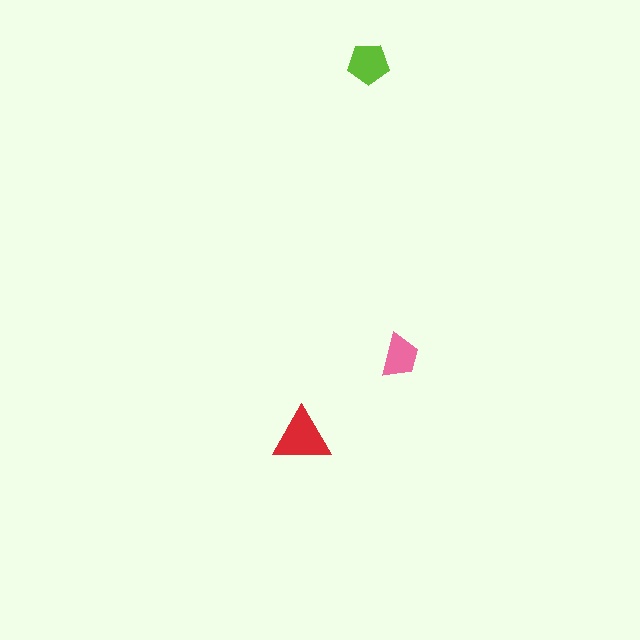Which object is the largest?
The red triangle.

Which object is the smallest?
The pink trapezoid.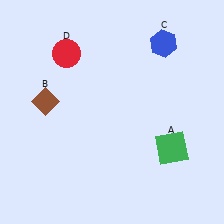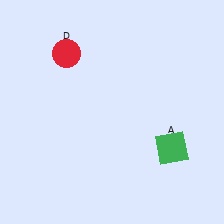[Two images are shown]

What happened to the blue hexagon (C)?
The blue hexagon (C) was removed in Image 2. It was in the top-right area of Image 1.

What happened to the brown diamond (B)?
The brown diamond (B) was removed in Image 2. It was in the top-left area of Image 1.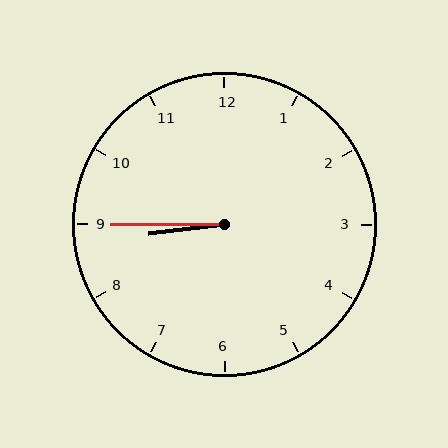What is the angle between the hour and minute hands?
Approximately 8 degrees.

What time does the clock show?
8:45.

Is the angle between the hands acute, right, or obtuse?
It is acute.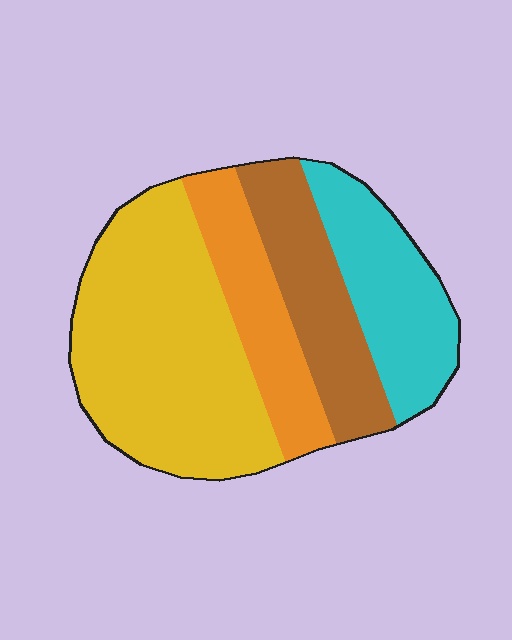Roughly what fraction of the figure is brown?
Brown takes up about one fifth (1/5) of the figure.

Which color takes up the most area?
Yellow, at roughly 45%.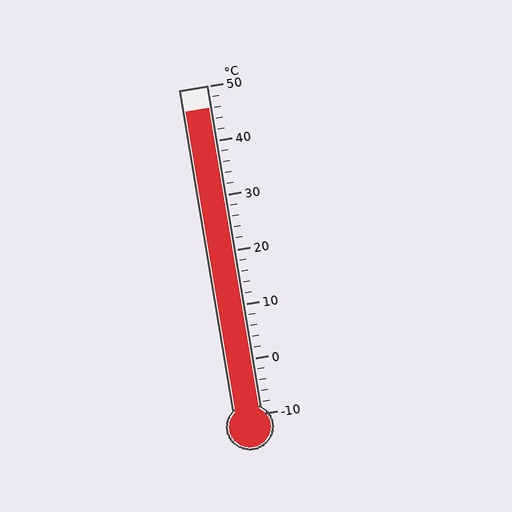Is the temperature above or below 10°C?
The temperature is above 10°C.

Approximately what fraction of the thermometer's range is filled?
The thermometer is filled to approximately 95% of its range.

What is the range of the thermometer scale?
The thermometer scale ranges from -10°C to 50°C.